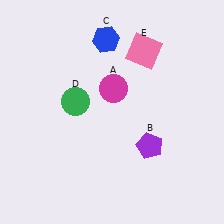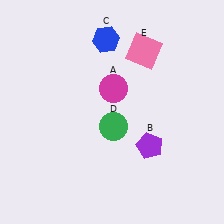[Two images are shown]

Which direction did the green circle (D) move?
The green circle (D) moved right.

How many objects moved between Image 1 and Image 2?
1 object moved between the two images.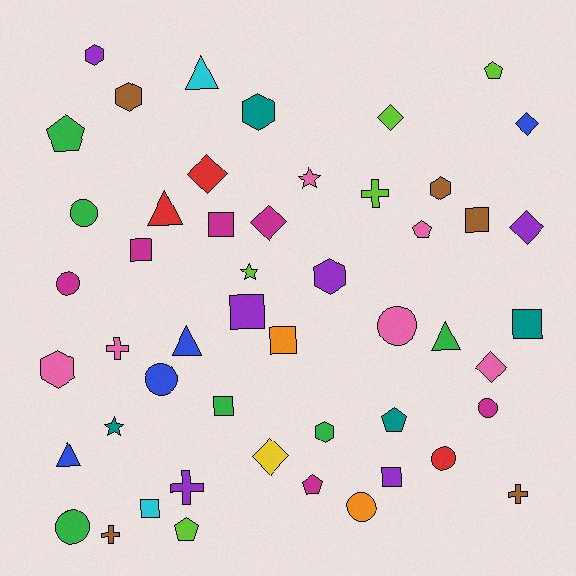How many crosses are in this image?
There are 5 crosses.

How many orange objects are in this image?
There are 2 orange objects.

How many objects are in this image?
There are 50 objects.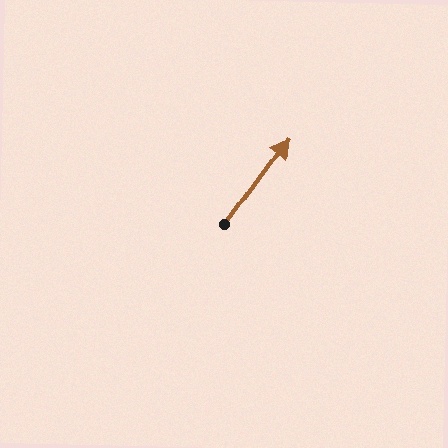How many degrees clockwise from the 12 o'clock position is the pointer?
Approximately 36 degrees.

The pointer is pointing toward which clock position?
Roughly 1 o'clock.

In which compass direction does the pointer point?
Northeast.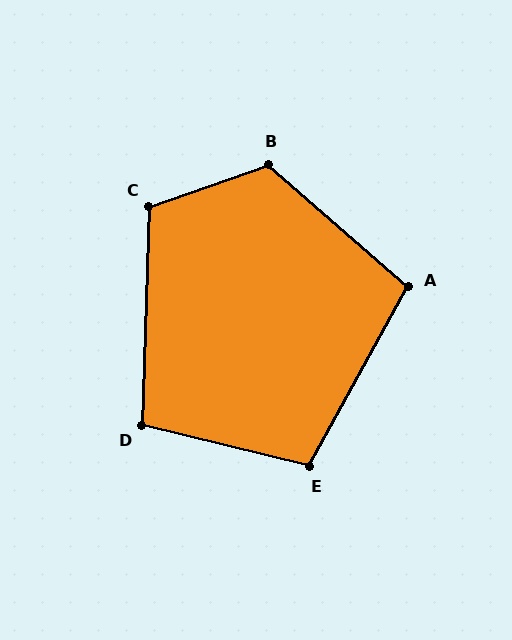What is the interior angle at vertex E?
Approximately 105 degrees (obtuse).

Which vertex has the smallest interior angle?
D, at approximately 102 degrees.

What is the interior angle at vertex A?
Approximately 102 degrees (obtuse).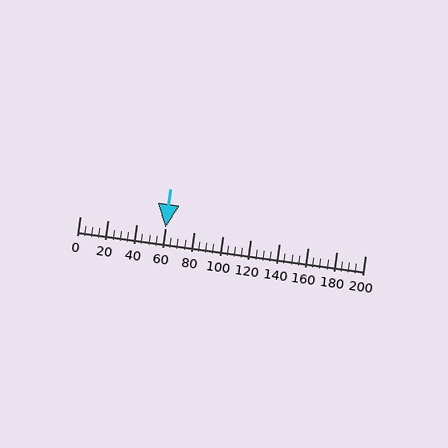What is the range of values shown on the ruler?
The ruler shows values from 0 to 200.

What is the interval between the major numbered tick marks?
The major tick marks are spaced 20 units apart.